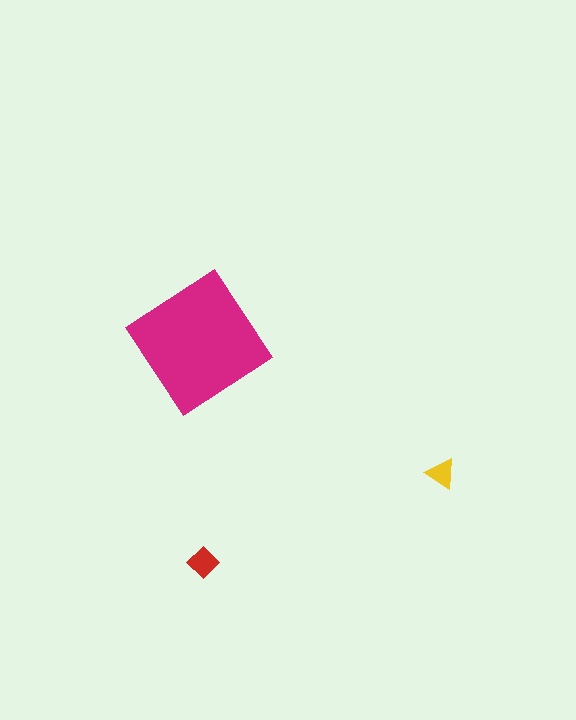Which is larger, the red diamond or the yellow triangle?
The red diamond.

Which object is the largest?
The magenta diamond.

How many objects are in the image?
There are 3 objects in the image.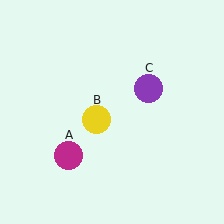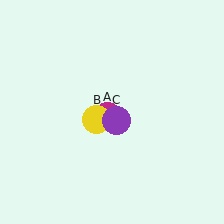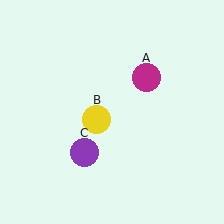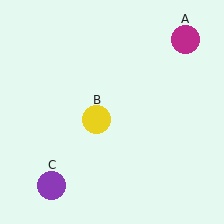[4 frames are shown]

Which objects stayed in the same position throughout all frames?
Yellow circle (object B) remained stationary.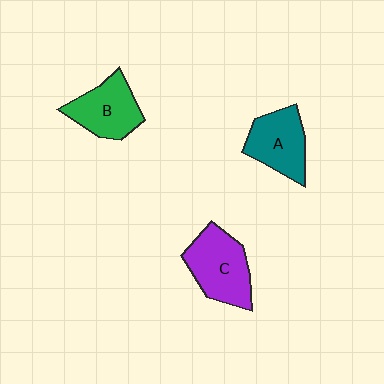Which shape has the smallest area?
Shape B (green).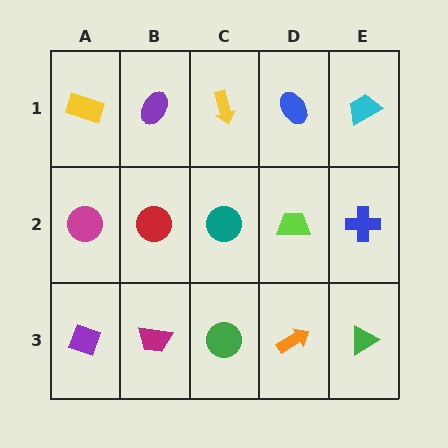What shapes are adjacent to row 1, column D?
A lime trapezoid (row 2, column D), a yellow arrow (row 1, column C), a cyan trapezoid (row 1, column E).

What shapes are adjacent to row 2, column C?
A yellow arrow (row 1, column C), a green circle (row 3, column C), a red circle (row 2, column B), a lime trapezoid (row 2, column D).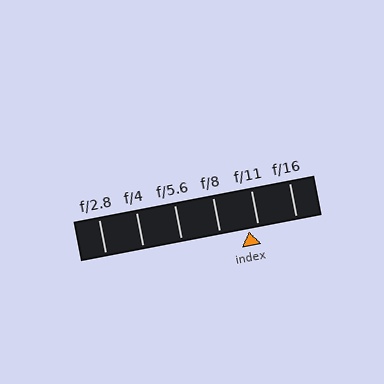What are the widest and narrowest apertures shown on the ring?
The widest aperture shown is f/2.8 and the narrowest is f/16.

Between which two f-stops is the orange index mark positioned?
The index mark is between f/8 and f/11.